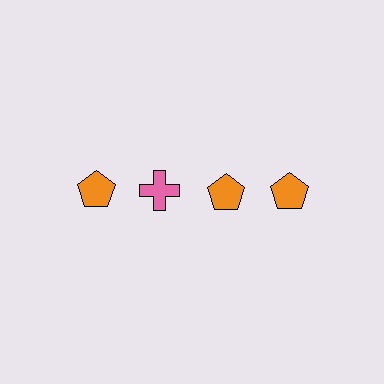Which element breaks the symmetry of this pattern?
The pink cross in the top row, second from left column breaks the symmetry. All other shapes are orange pentagons.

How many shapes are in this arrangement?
There are 4 shapes arranged in a grid pattern.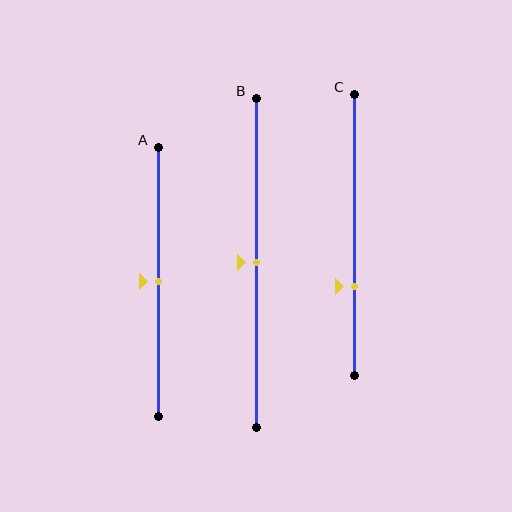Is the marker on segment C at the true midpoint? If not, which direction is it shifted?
No, the marker on segment C is shifted downward by about 18% of the segment length.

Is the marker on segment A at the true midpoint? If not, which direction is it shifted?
Yes, the marker on segment A is at the true midpoint.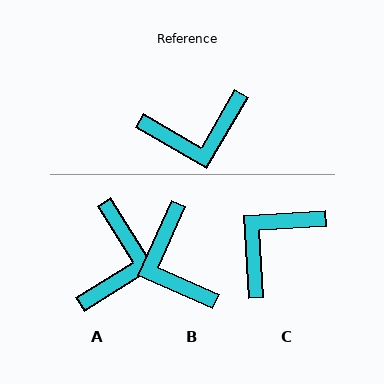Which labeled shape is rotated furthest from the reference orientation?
C, about 146 degrees away.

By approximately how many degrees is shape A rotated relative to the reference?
Approximately 62 degrees counter-clockwise.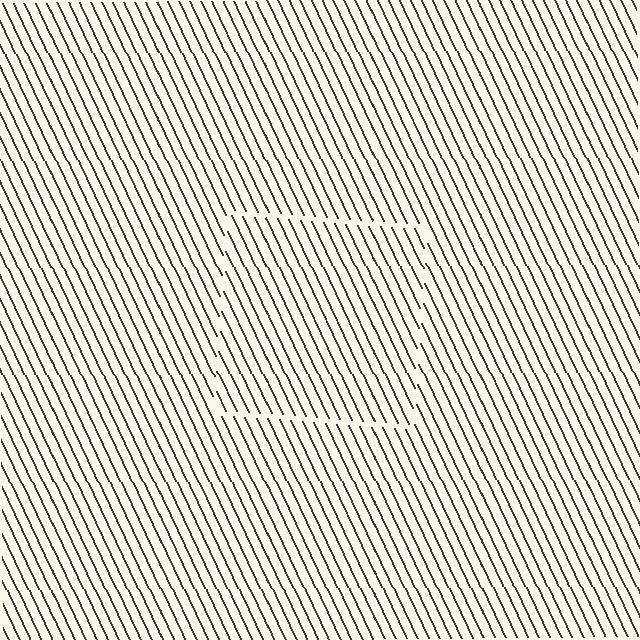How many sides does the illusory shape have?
4 sides — the line-ends trace a square.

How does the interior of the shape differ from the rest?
The interior of the shape contains the same grating, shifted by half a period — the contour is defined by the phase discontinuity where line-ends from the inner and outer gratings abut.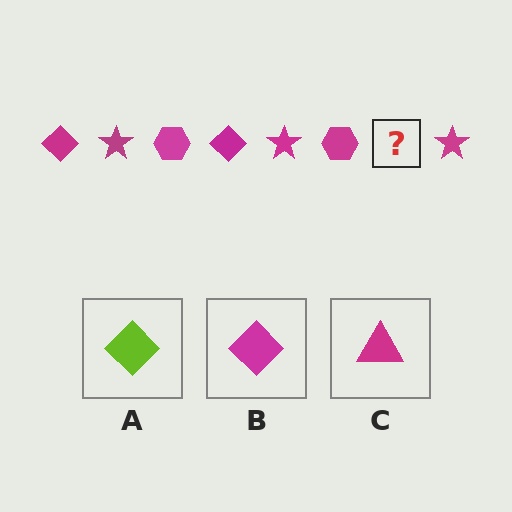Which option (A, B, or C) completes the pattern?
B.